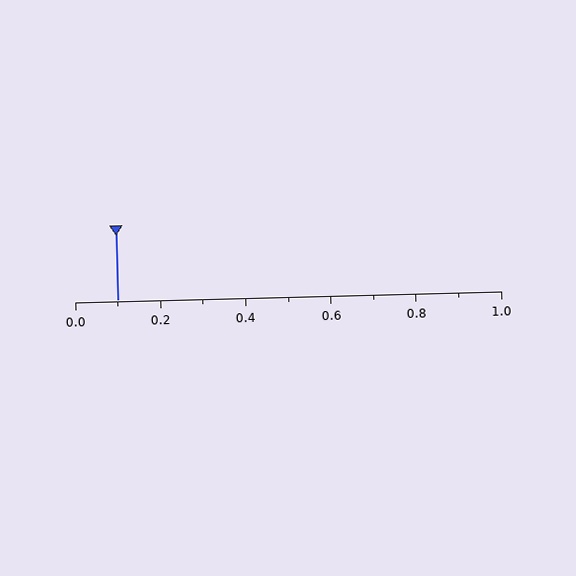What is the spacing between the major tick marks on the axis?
The major ticks are spaced 0.2 apart.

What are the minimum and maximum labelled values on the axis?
The axis runs from 0.0 to 1.0.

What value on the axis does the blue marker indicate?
The marker indicates approximately 0.1.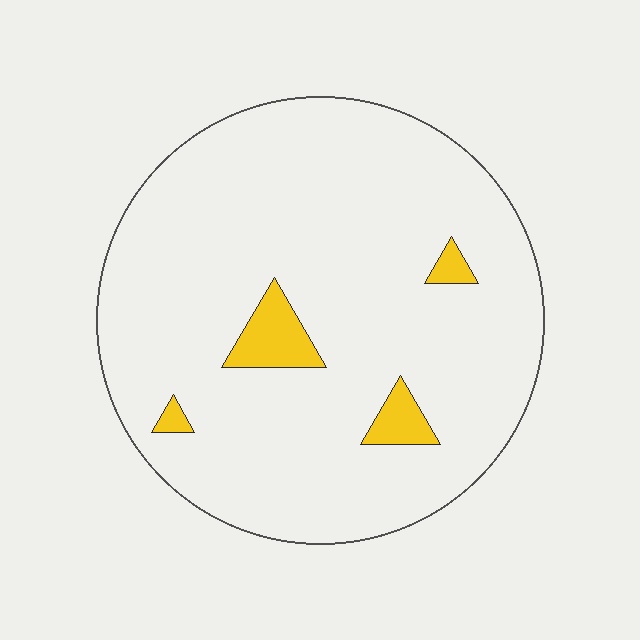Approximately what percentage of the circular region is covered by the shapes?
Approximately 5%.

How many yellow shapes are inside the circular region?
4.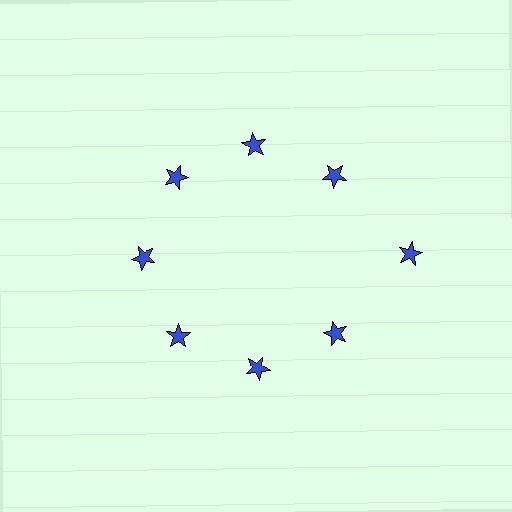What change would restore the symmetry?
The symmetry would be restored by moving it inward, back onto the ring so that all 8 stars sit at equal angles and equal distance from the center.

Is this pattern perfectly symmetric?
No. The 8 blue stars are arranged in a ring, but one element near the 3 o'clock position is pushed outward from the center, breaking the 8-fold rotational symmetry.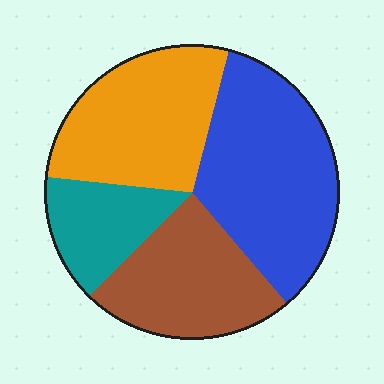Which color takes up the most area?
Blue, at roughly 35%.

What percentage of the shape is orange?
Orange covers 28% of the shape.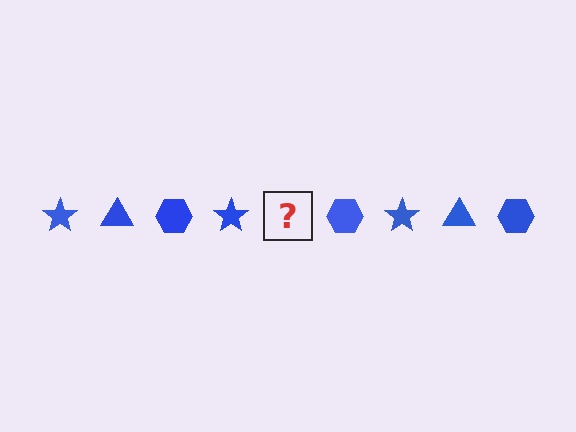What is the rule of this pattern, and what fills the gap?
The rule is that the pattern cycles through star, triangle, hexagon shapes in blue. The gap should be filled with a blue triangle.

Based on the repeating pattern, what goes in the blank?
The blank should be a blue triangle.